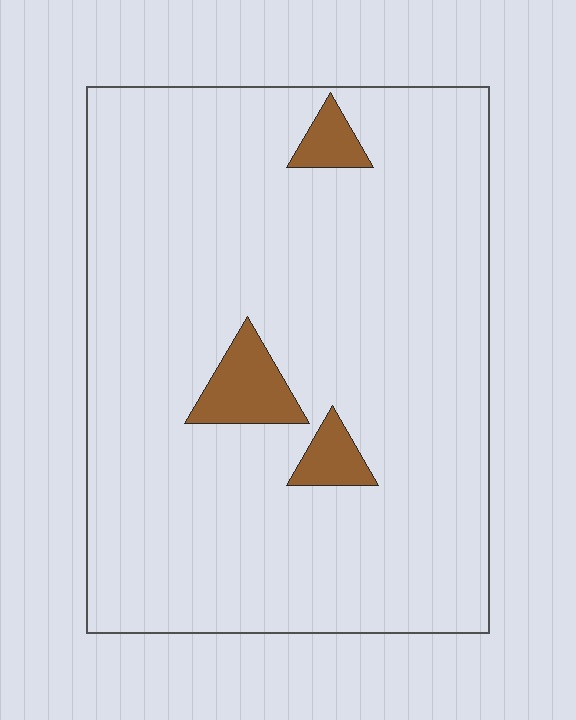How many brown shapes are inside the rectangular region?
3.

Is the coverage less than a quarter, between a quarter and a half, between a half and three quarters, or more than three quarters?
Less than a quarter.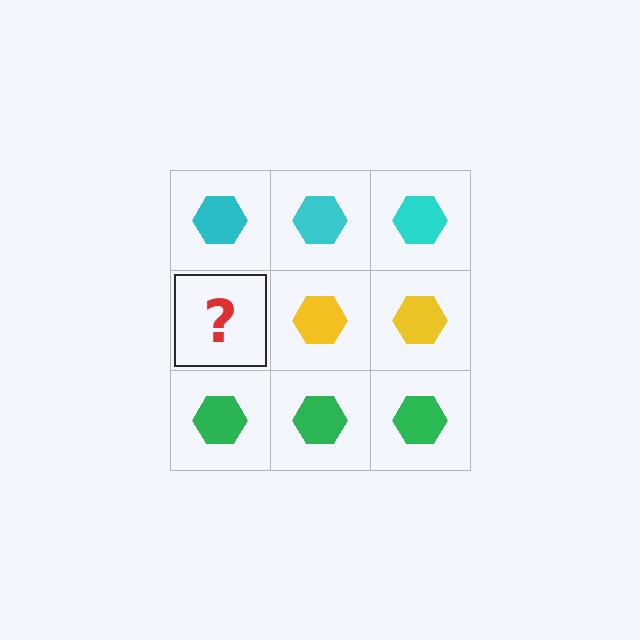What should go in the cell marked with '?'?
The missing cell should contain a yellow hexagon.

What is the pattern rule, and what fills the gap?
The rule is that each row has a consistent color. The gap should be filled with a yellow hexagon.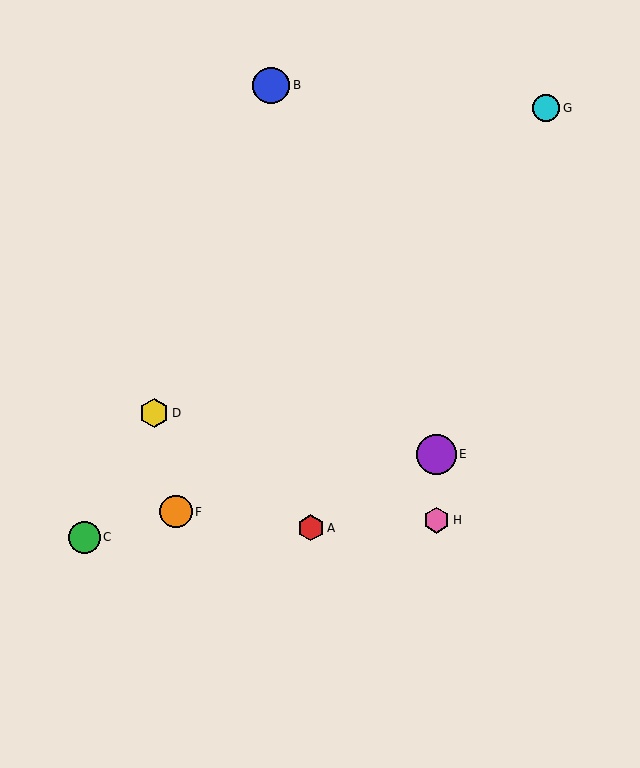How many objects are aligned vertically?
2 objects (E, H) are aligned vertically.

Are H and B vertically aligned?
No, H is at x≈437 and B is at x≈271.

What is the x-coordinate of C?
Object C is at x≈85.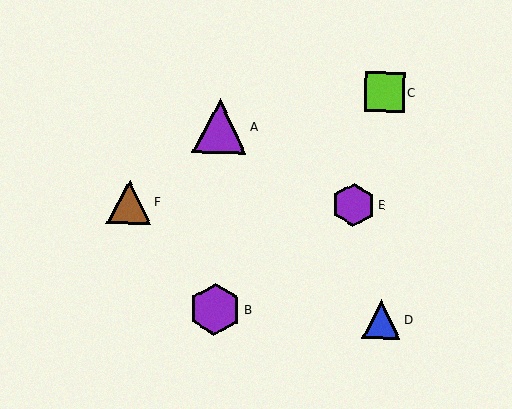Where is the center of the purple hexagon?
The center of the purple hexagon is at (354, 205).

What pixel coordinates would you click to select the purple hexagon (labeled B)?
Click at (215, 309) to select the purple hexagon B.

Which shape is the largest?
The purple triangle (labeled A) is the largest.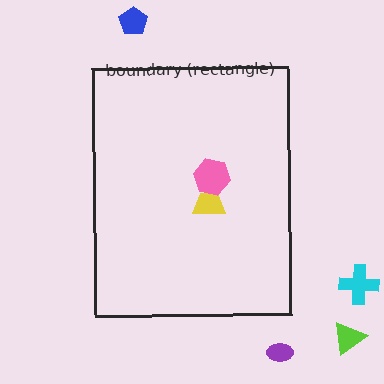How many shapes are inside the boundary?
2 inside, 4 outside.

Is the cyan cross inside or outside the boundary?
Outside.